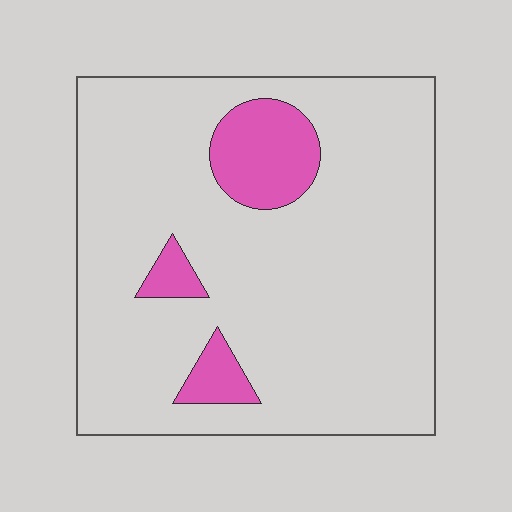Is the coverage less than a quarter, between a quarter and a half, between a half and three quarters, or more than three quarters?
Less than a quarter.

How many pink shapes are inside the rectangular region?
3.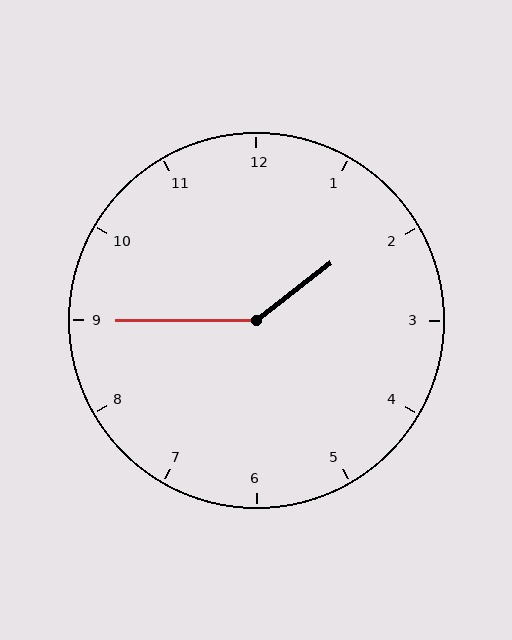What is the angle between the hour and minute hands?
Approximately 142 degrees.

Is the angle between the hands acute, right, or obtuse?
It is obtuse.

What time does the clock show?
1:45.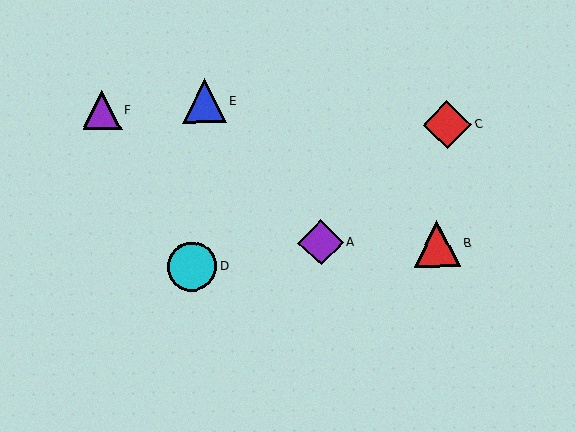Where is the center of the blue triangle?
The center of the blue triangle is at (204, 101).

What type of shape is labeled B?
Shape B is a red triangle.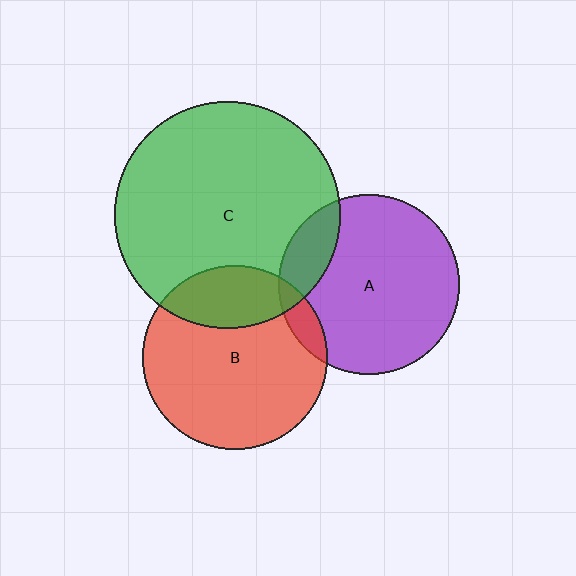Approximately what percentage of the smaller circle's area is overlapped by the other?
Approximately 25%.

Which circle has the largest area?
Circle C (green).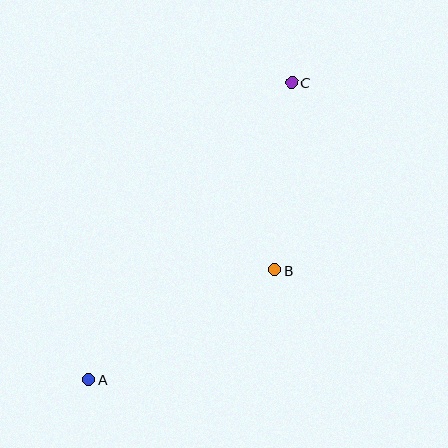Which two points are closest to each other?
Points B and C are closest to each other.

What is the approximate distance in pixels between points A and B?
The distance between A and B is approximately 216 pixels.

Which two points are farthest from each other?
Points A and C are farthest from each other.